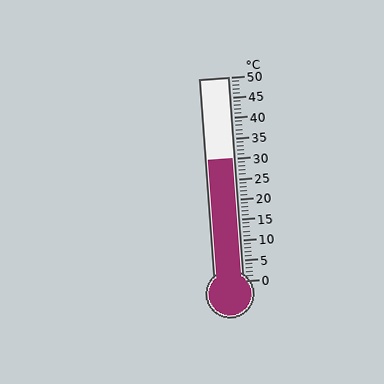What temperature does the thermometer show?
The thermometer shows approximately 30°C.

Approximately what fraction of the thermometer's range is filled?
The thermometer is filled to approximately 60% of its range.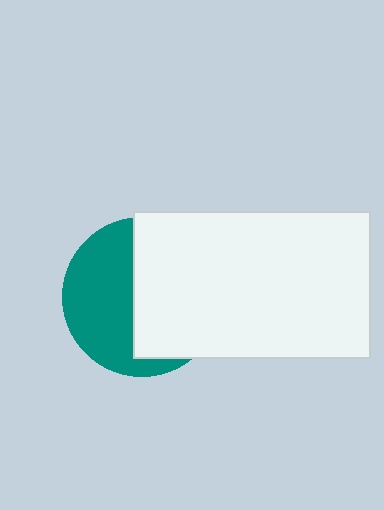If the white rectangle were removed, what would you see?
You would see the complete teal circle.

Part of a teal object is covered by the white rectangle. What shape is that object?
It is a circle.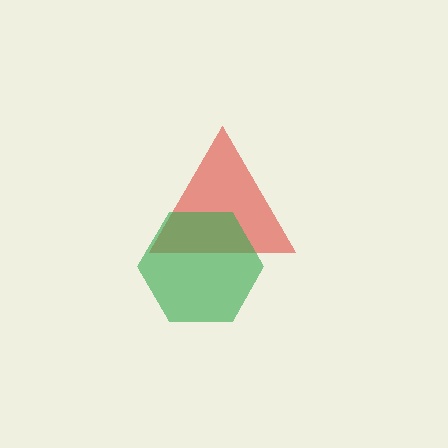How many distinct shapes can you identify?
There are 2 distinct shapes: a red triangle, a green hexagon.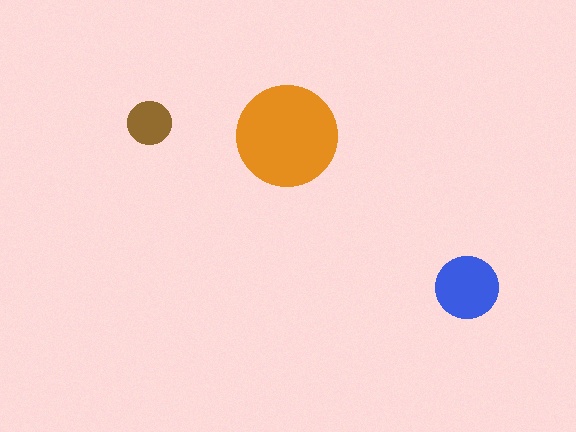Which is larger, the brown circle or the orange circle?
The orange one.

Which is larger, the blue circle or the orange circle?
The orange one.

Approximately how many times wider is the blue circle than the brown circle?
About 1.5 times wider.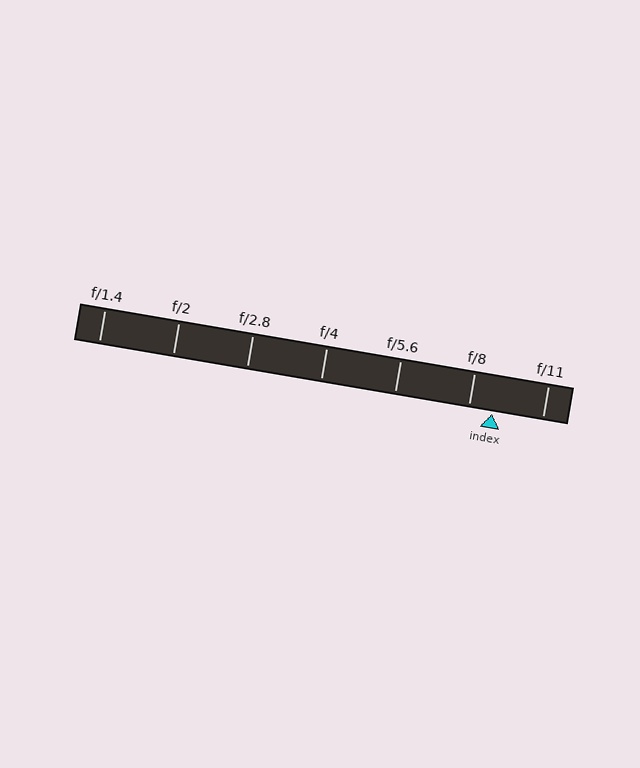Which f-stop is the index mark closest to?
The index mark is closest to f/8.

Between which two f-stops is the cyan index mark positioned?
The index mark is between f/8 and f/11.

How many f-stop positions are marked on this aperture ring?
There are 7 f-stop positions marked.